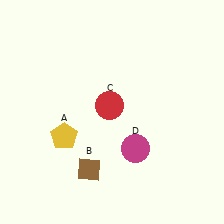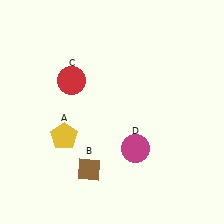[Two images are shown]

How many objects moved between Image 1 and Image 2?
1 object moved between the two images.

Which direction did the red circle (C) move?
The red circle (C) moved left.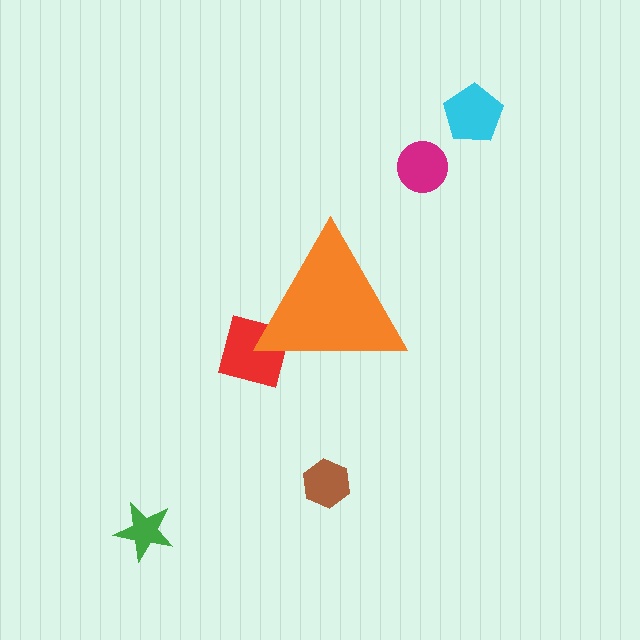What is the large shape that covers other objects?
An orange triangle.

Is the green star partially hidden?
No, the green star is fully visible.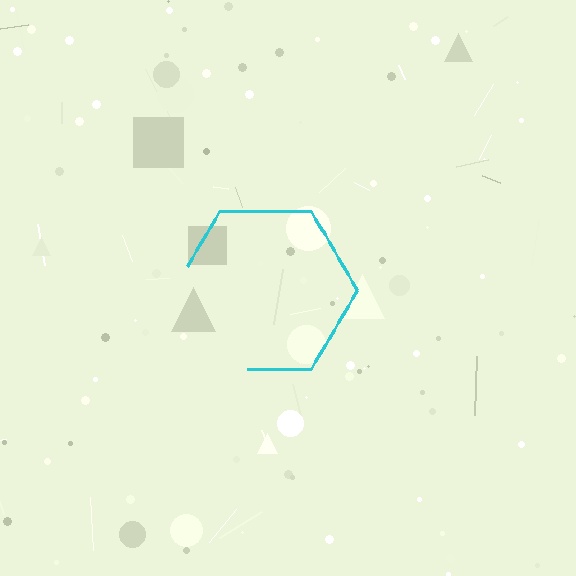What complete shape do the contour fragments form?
The contour fragments form a hexagon.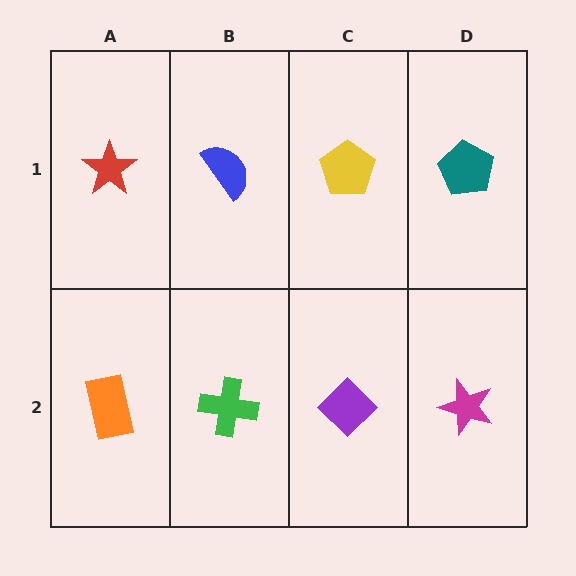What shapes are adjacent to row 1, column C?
A purple diamond (row 2, column C), a blue semicircle (row 1, column B), a teal pentagon (row 1, column D).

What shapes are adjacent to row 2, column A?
A red star (row 1, column A), a green cross (row 2, column B).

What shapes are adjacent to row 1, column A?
An orange rectangle (row 2, column A), a blue semicircle (row 1, column B).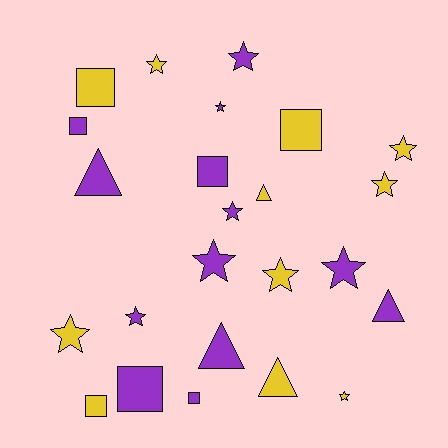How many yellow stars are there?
There are 6 yellow stars.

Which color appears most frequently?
Purple, with 13 objects.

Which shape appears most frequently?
Star, with 12 objects.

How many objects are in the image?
There are 24 objects.